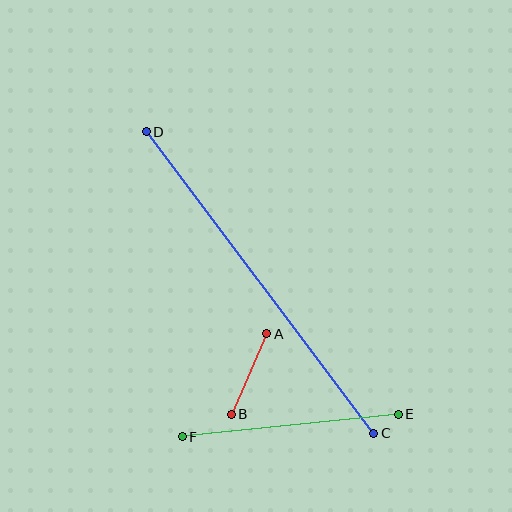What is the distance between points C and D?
The distance is approximately 378 pixels.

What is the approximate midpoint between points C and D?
The midpoint is at approximately (260, 282) pixels.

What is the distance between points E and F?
The distance is approximately 217 pixels.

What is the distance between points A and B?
The distance is approximately 88 pixels.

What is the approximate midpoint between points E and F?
The midpoint is at approximately (290, 426) pixels.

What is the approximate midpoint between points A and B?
The midpoint is at approximately (249, 374) pixels.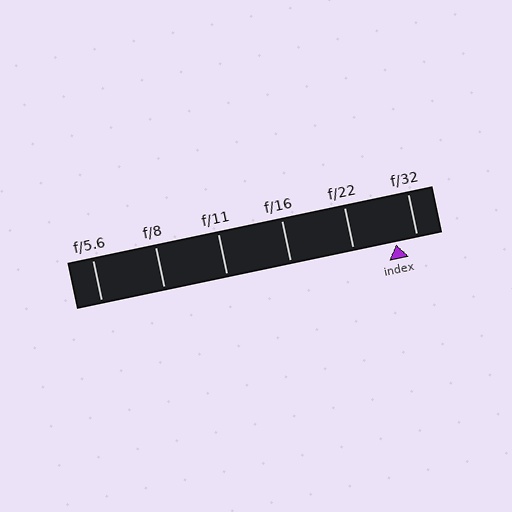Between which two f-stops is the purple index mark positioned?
The index mark is between f/22 and f/32.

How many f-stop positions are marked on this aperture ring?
There are 6 f-stop positions marked.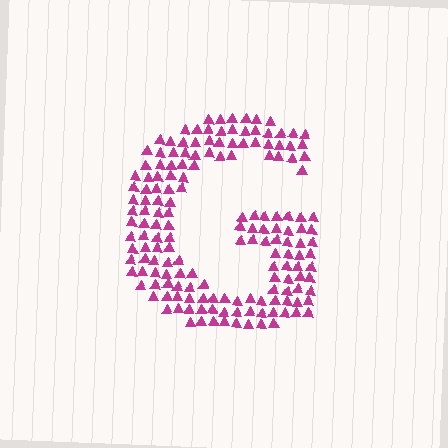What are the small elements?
The small elements are triangles.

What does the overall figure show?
The overall figure shows the letter G.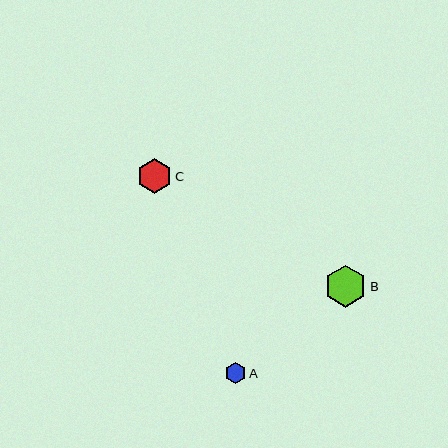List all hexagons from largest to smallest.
From largest to smallest: B, C, A.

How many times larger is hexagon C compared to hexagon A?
Hexagon C is approximately 1.7 times the size of hexagon A.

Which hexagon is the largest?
Hexagon B is the largest with a size of approximately 42 pixels.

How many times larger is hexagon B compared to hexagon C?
Hexagon B is approximately 1.2 times the size of hexagon C.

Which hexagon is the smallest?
Hexagon A is the smallest with a size of approximately 21 pixels.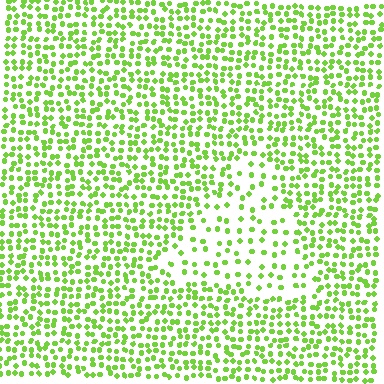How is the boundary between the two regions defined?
The boundary is defined by a change in element density (approximately 2.1x ratio). All elements are the same color, size, and shape.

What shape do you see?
I see a triangle.